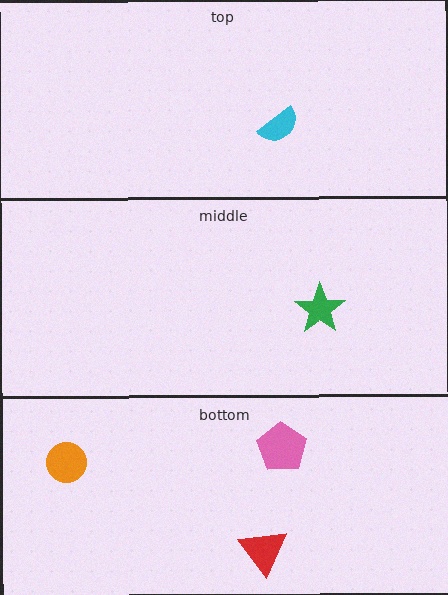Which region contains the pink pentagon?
The bottom region.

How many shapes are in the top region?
1.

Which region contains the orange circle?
The bottom region.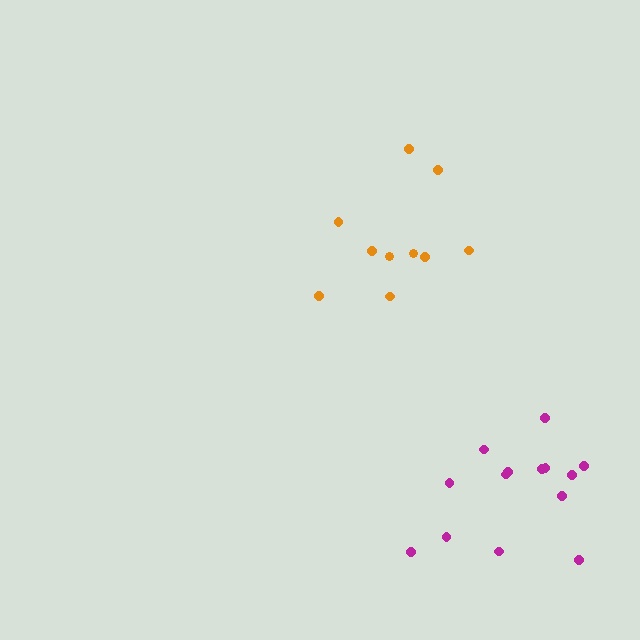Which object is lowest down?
The magenta cluster is bottommost.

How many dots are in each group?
Group 1: 10 dots, Group 2: 14 dots (24 total).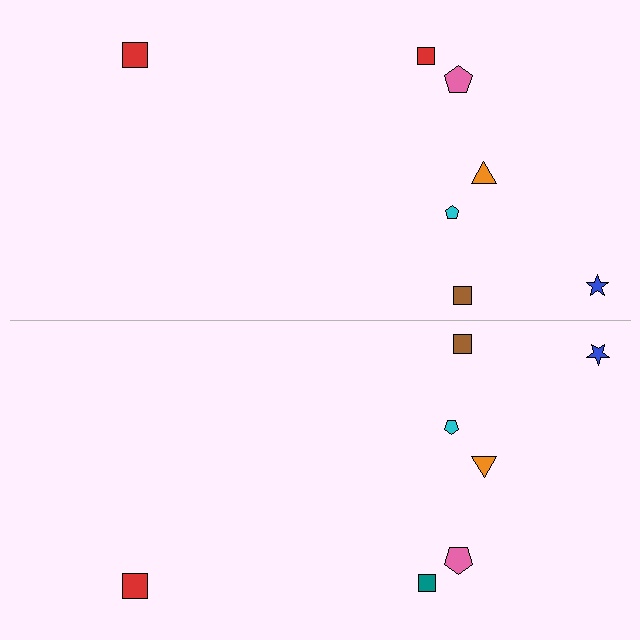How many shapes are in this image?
There are 14 shapes in this image.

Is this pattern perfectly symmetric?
No, the pattern is not perfectly symmetric. The teal square on the bottom side breaks the symmetry — its mirror counterpart is red.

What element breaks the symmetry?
The teal square on the bottom side breaks the symmetry — its mirror counterpart is red.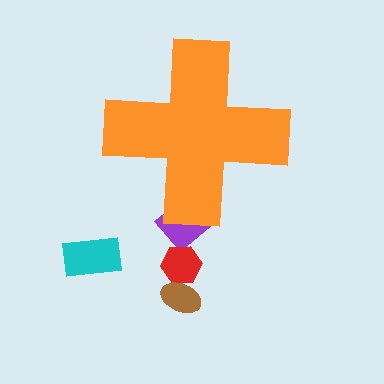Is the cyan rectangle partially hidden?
No, the cyan rectangle is fully visible.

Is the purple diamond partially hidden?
Yes, the purple diamond is partially hidden behind the orange cross.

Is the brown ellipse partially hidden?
No, the brown ellipse is fully visible.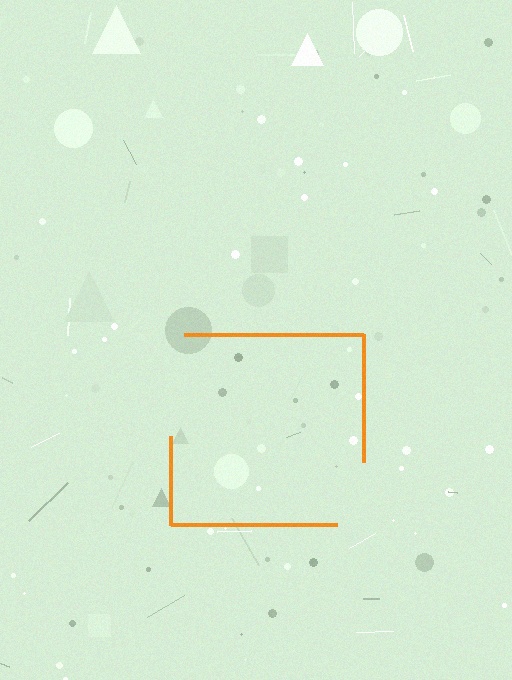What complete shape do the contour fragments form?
The contour fragments form a square.